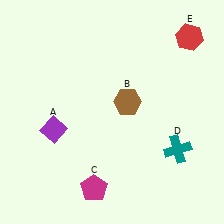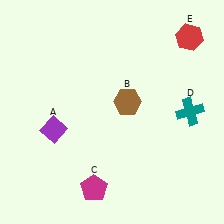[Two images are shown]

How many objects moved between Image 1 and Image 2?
1 object moved between the two images.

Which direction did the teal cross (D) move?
The teal cross (D) moved up.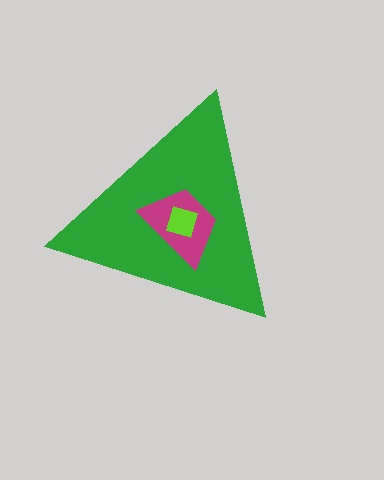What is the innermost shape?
The lime square.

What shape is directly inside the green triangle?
The magenta trapezoid.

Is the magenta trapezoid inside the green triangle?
Yes.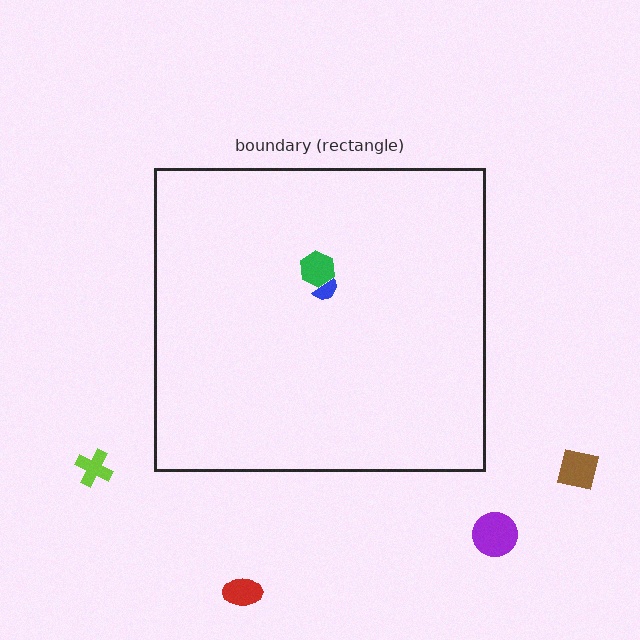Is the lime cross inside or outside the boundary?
Outside.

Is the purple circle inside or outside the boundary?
Outside.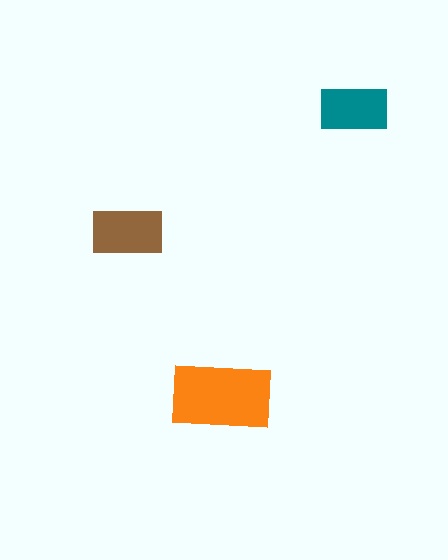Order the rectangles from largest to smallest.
the orange one, the brown one, the teal one.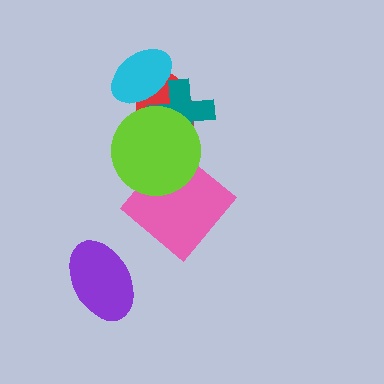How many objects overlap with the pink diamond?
1 object overlaps with the pink diamond.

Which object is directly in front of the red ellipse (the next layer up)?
The teal cross is directly in front of the red ellipse.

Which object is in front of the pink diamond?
The lime circle is in front of the pink diamond.